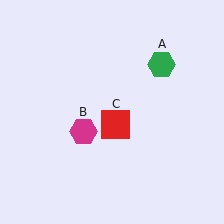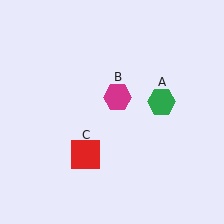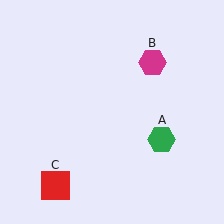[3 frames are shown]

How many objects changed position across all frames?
3 objects changed position: green hexagon (object A), magenta hexagon (object B), red square (object C).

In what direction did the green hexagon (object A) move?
The green hexagon (object A) moved down.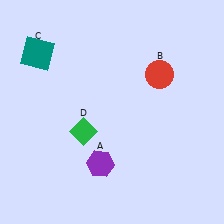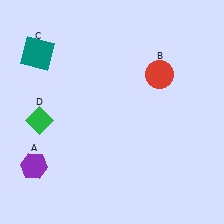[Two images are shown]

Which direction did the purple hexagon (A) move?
The purple hexagon (A) moved left.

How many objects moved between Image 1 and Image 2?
2 objects moved between the two images.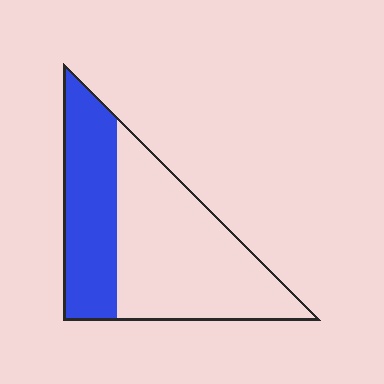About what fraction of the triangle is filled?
About three eighths (3/8).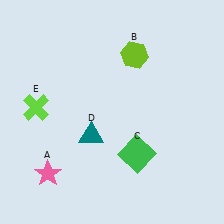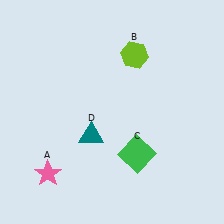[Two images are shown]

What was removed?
The lime cross (E) was removed in Image 2.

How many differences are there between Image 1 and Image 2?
There is 1 difference between the two images.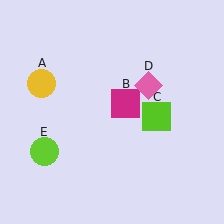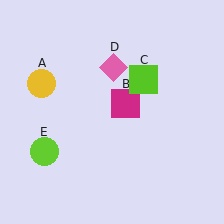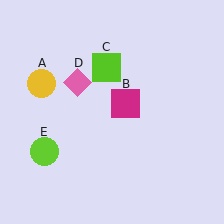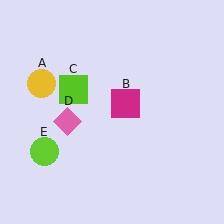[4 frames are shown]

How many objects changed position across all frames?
2 objects changed position: lime square (object C), pink diamond (object D).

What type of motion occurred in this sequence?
The lime square (object C), pink diamond (object D) rotated counterclockwise around the center of the scene.